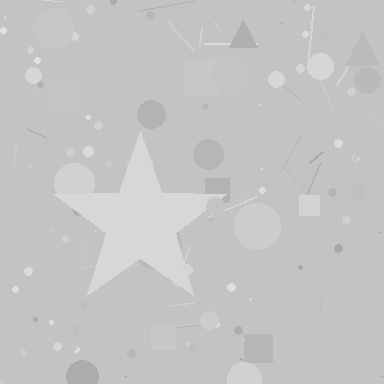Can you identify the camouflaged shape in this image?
The camouflaged shape is a star.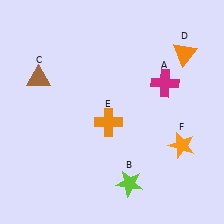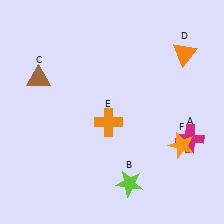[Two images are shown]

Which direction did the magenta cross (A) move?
The magenta cross (A) moved down.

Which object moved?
The magenta cross (A) moved down.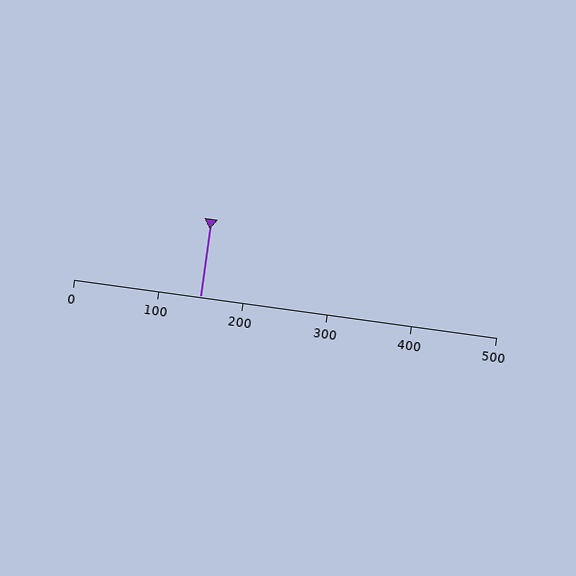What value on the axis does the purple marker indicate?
The marker indicates approximately 150.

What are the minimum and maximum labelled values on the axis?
The axis runs from 0 to 500.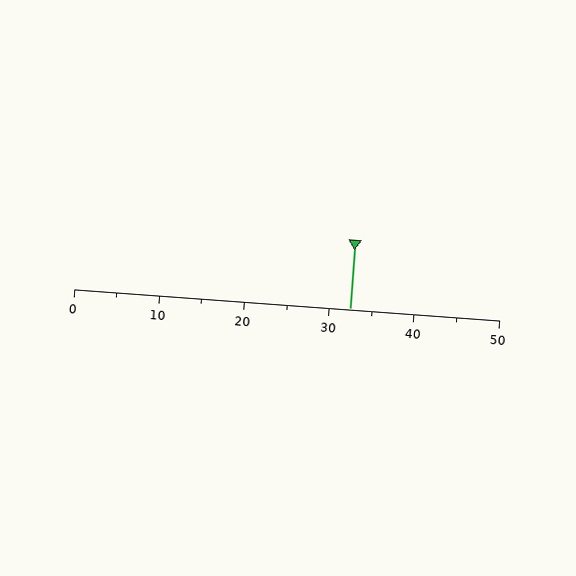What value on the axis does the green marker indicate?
The marker indicates approximately 32.5.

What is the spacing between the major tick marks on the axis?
The major ticks are spaced 10 apart.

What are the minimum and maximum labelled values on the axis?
The axis runs from 0 to 50.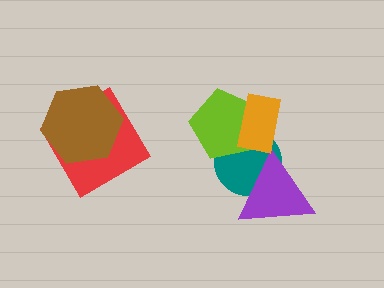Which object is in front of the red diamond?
The brown hexagon is in front of the red diamond.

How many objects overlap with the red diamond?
1 object overlaps with the red diamond.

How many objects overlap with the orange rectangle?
2 objects overlap with the orange rectangle.